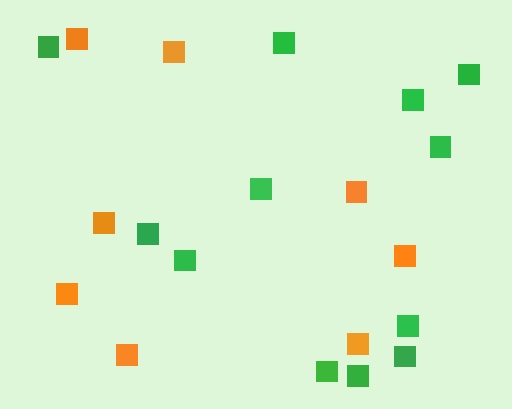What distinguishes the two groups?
There are 2 groups: one group of green squares (12) and one group of orange squares (8).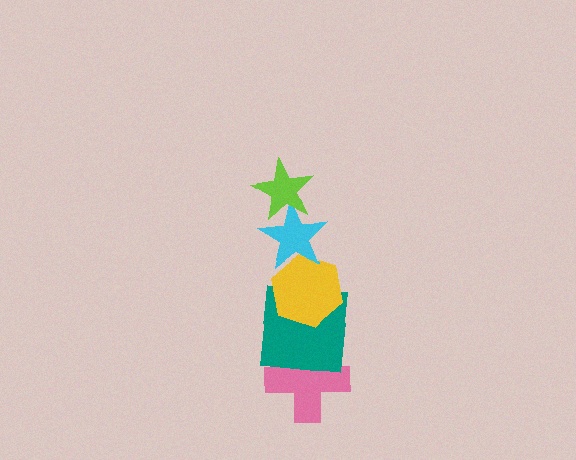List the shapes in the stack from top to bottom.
From top to bottom: the lime star, the cyan star, the yellow hexagon, the teal square, the pink cross.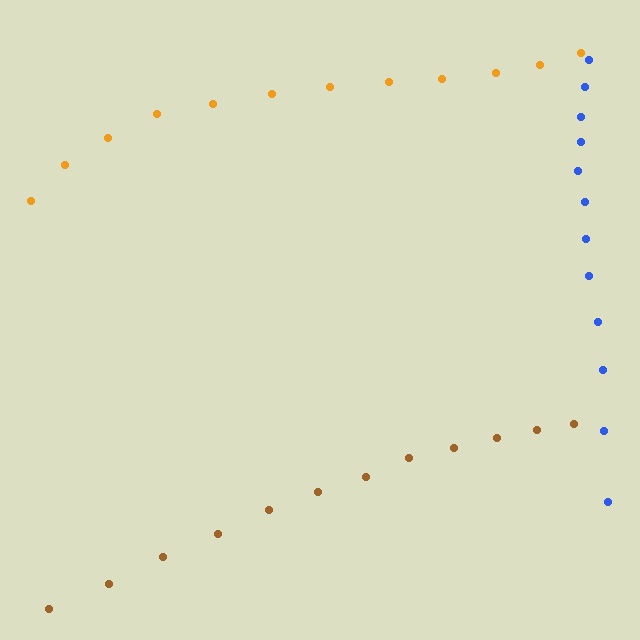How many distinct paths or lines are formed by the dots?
There are 3 distinct paths.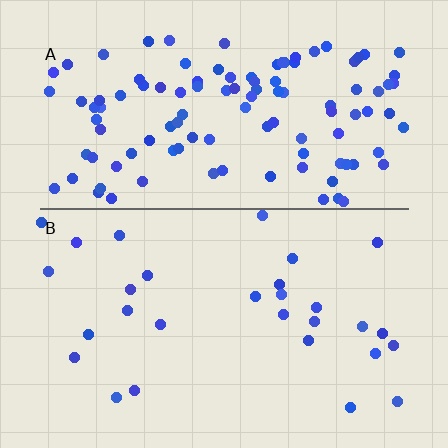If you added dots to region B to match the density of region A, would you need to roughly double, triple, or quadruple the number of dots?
Approximately quadruple.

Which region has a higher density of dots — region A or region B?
A (the top).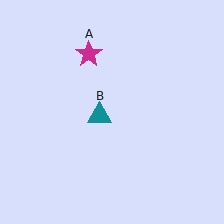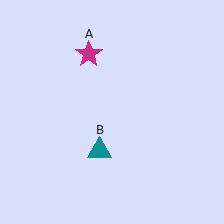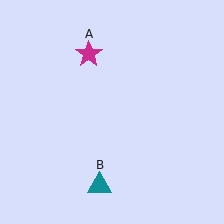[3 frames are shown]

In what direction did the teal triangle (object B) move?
The teal triangle (object B) moved down.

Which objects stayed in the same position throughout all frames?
Magenta star (object A) remained stationary.